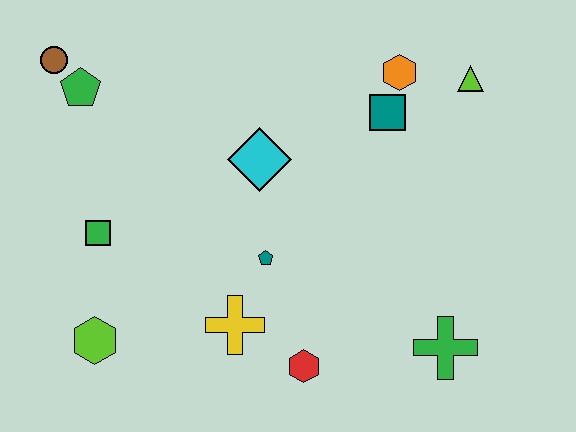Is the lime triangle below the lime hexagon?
No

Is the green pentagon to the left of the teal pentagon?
Yes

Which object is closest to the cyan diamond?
The teal pentagon is closest to the cyan diamond.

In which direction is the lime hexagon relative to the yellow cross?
The lime hexagon is to the left of the yellow cross.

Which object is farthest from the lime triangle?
The lime hexagon is farthest from the lime triangle.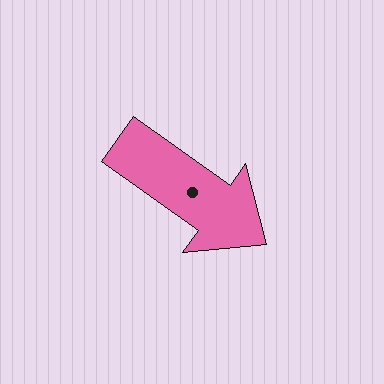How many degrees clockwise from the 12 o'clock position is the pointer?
Approximately 125 degrees.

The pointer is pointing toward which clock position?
Roughly 4 o'clock.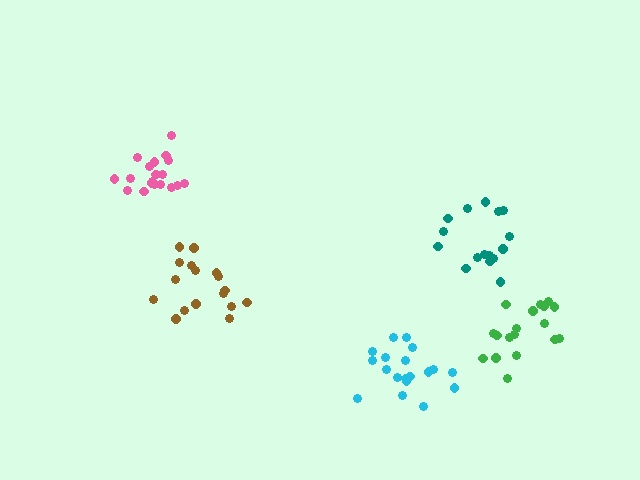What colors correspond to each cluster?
The clusters are colored: pink, teal, cyan, brown, green.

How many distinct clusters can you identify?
There are 5 distinct clusters.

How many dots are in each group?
Group 1: 19 dots, Group 2: 16 dots, Group 3: 19 dots, Group 4: 17 dots, Group 5: 18 dots (89 total).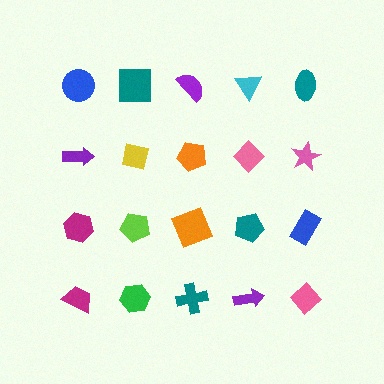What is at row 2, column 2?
A yellow square.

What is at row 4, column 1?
A magenta trapezoid.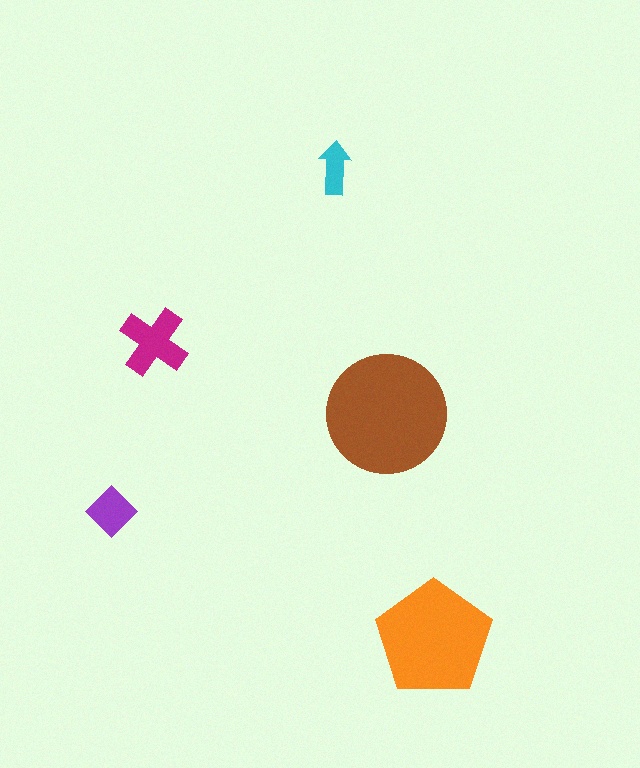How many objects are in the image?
There are 5 objects in the image.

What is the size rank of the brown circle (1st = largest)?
1st.